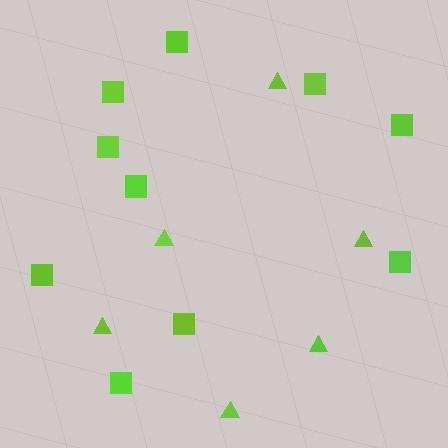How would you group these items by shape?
There are 2 groups: one group of squares (10) and one group of triangles (6).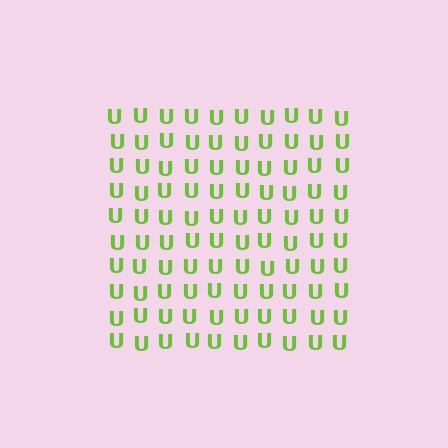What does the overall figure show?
The overall figure shows a square.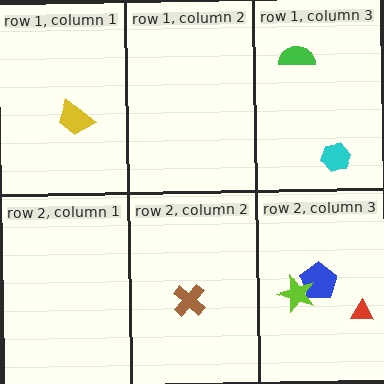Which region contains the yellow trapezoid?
The row 1, column 1 region.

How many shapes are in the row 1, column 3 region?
2.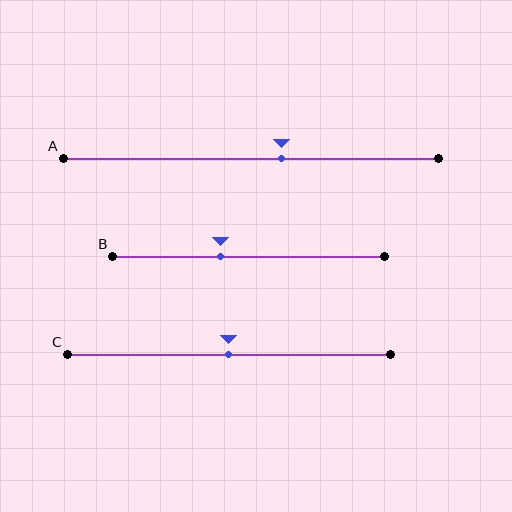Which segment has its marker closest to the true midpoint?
Segment C has its marker closest to the true midpoint.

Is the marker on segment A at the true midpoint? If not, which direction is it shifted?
No, the marker on segment A is shifted to the right by about 8% of the segment length.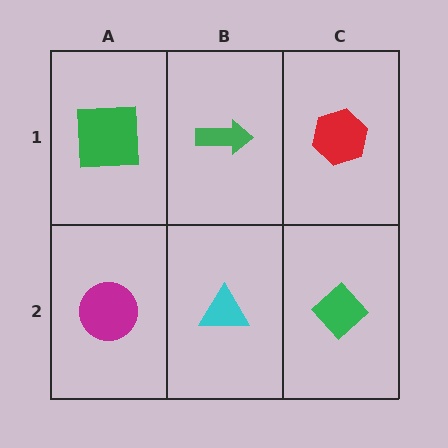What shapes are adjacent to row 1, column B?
A cyan triangle (row 2, column B), a green square (row 1, column A), a red hexagon (row 1, column C).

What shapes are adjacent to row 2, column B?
A green arrow (row 1, column B), a magenta circle (row 2, column A), a green diamond (row 2, column C).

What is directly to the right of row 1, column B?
A red hexagon.